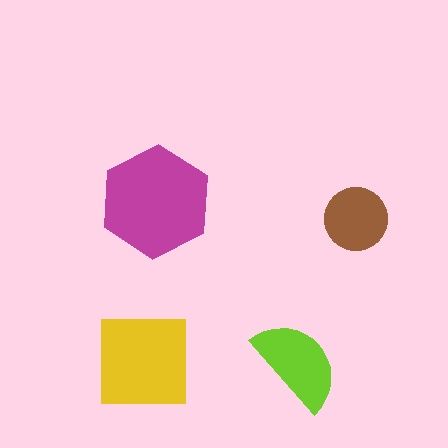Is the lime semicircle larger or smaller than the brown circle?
Larger.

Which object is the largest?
The magenta hexagon.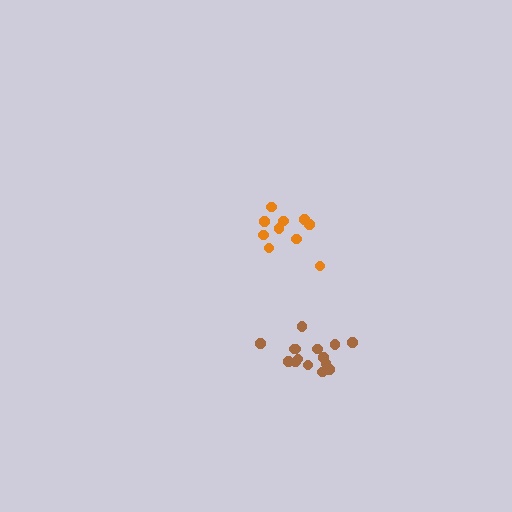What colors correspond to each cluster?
The clusters are colored: brown, orange.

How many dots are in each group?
Group 1: 15 dots, Group 2: 10 dots (25 total).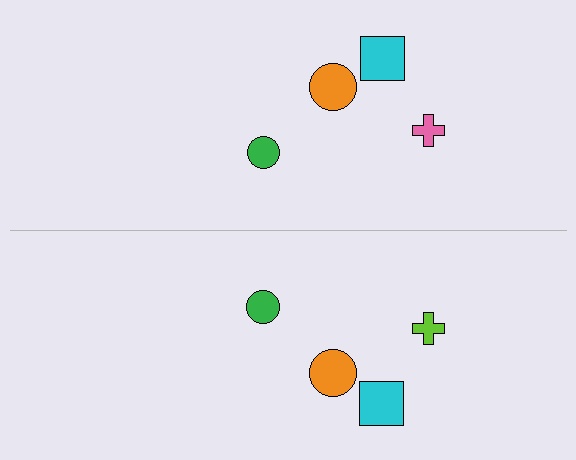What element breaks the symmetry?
The lime cross on the bottom side breaks the symmetry — its mirror counterpart is pink.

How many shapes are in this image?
There are 8 shapes in this image.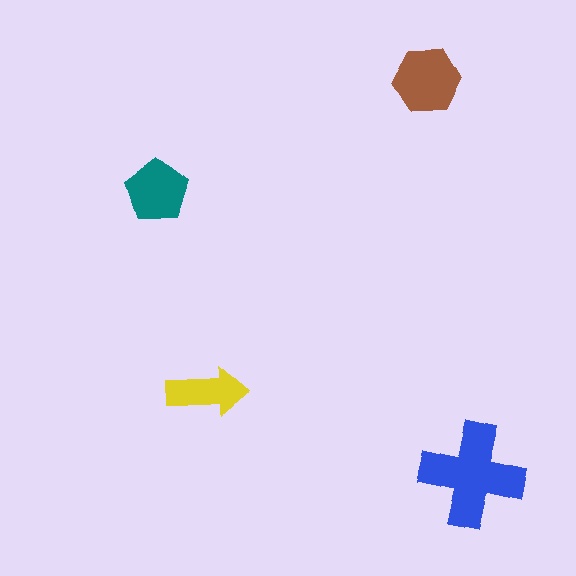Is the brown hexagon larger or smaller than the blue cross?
Smaller.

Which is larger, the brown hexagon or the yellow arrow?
The brown hexagon.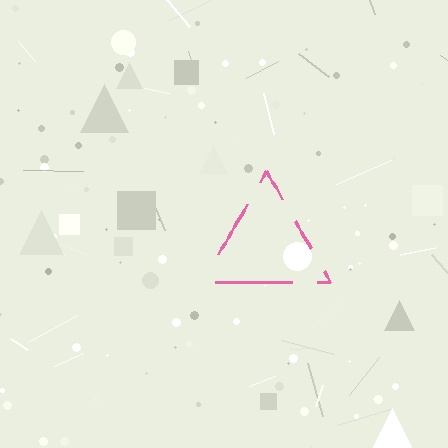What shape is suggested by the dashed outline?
The dashed outline suggests a triangle.